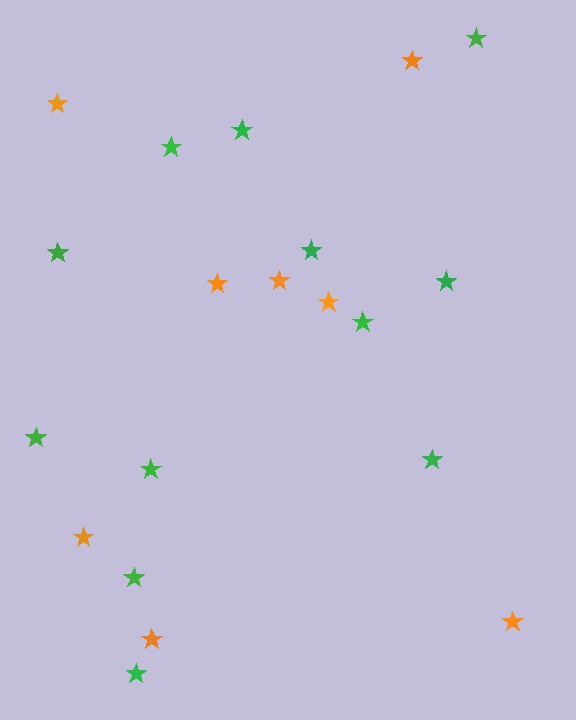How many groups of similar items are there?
There are 2 groups: one group of green stars (12) and one group of orange stars (8).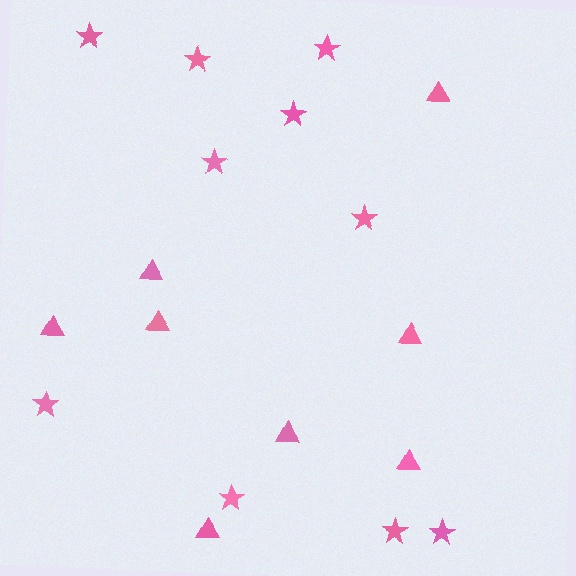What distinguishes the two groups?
There are 2 groups: one group of triangles (8) and one group of stars (10).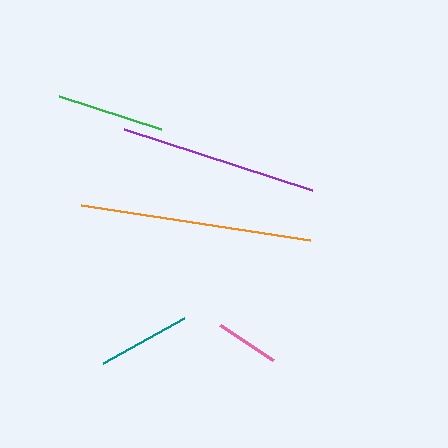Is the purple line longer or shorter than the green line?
The purple line is longer than the green line.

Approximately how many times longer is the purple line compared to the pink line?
The purple line is approximately 3.1 times the length of the pink line.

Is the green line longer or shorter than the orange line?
The orange line is longer than the green line.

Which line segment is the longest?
The orange line is the longest at approximately 232 pixels.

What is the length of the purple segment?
The purple segment is approximately 198 pixels long.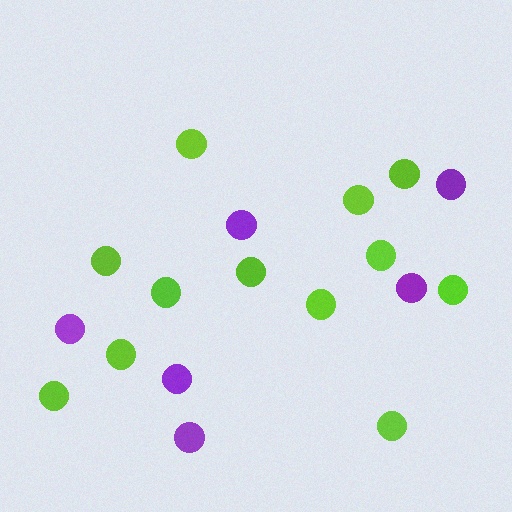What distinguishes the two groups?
There are 2 groups: one group of purple circles (6) and one group of lime circles (12).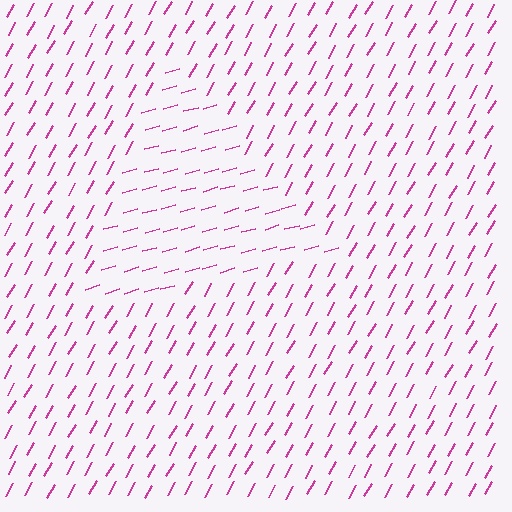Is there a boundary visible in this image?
Yes, there is a texture boundary formed by a change in line orientation.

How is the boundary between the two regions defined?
The boundary is defined purely by a change in line orientation (approximately 45 degrees difference). All lines are the same color and thickness.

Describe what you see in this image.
The image is filled with small magenta line segments. A triangle region in the image has lines oriented differently from the surrounding lines, creating a visible texture boundary.